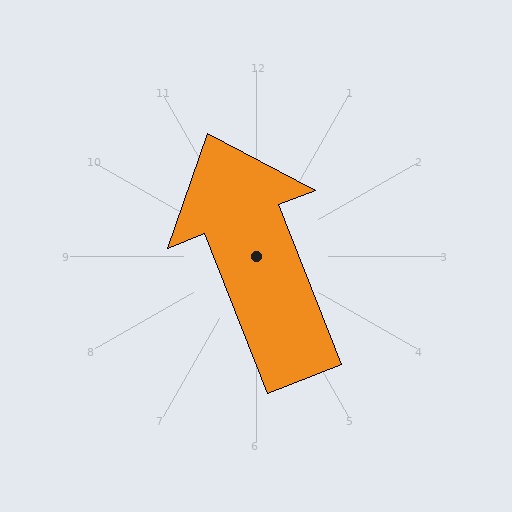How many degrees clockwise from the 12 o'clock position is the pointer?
Approximately 338 degrees.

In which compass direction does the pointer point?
North.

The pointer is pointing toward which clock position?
Roughly 11 o'clock.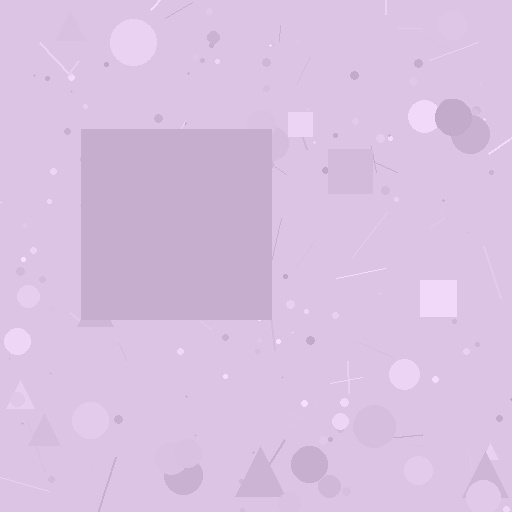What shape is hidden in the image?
A square is hidden in the image.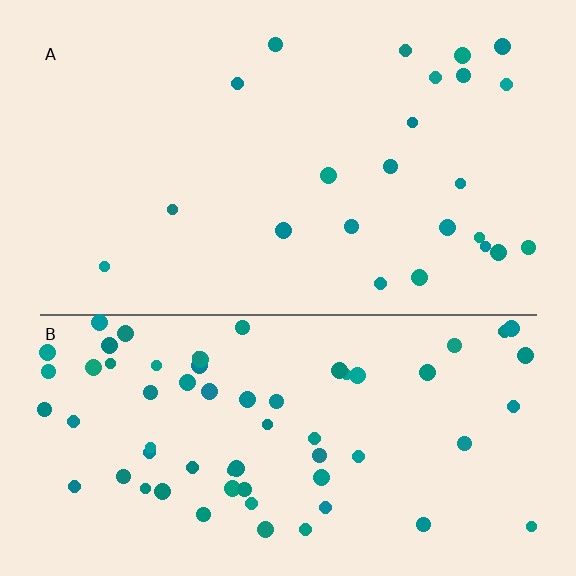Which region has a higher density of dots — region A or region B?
B (the bottom).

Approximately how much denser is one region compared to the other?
Approximately 2.8× — region B over region A.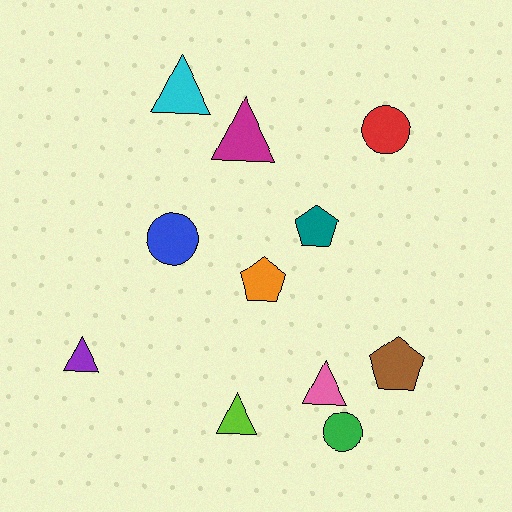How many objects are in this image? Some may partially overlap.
There are 11 objects.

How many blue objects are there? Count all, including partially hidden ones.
There is 1 blue object.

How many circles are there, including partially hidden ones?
There are 3 circles.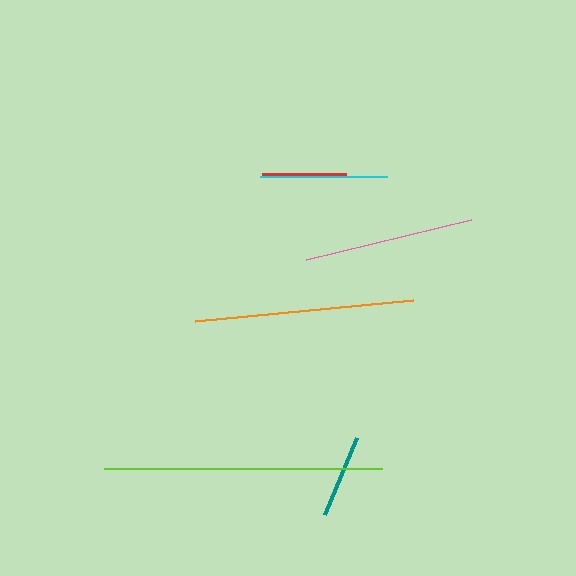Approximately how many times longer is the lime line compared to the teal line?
The lime line is approximately 3.3 times the length of the teal line.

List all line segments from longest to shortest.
From longest to shortest: lime, orange, pink, cyan, teal, red.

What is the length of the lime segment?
The lime segment is approximately 278 pixels long.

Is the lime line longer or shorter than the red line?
The lime line is longer than the red line.